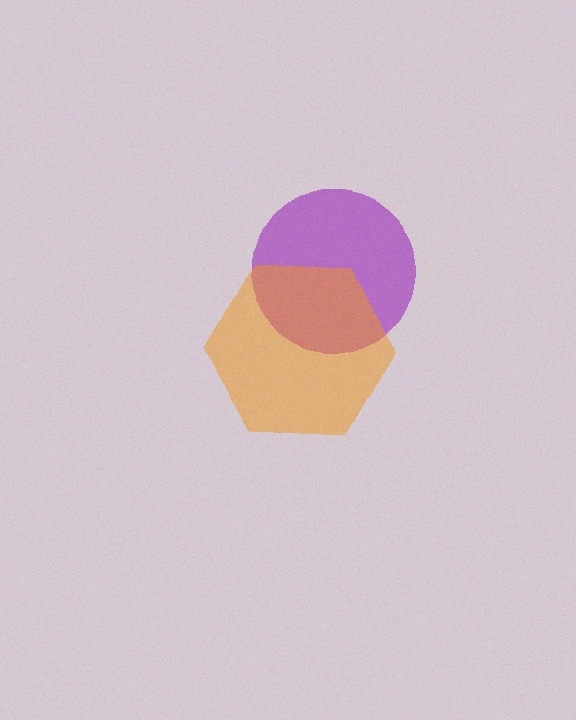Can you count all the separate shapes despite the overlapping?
Yes, there are 2 separate shapes.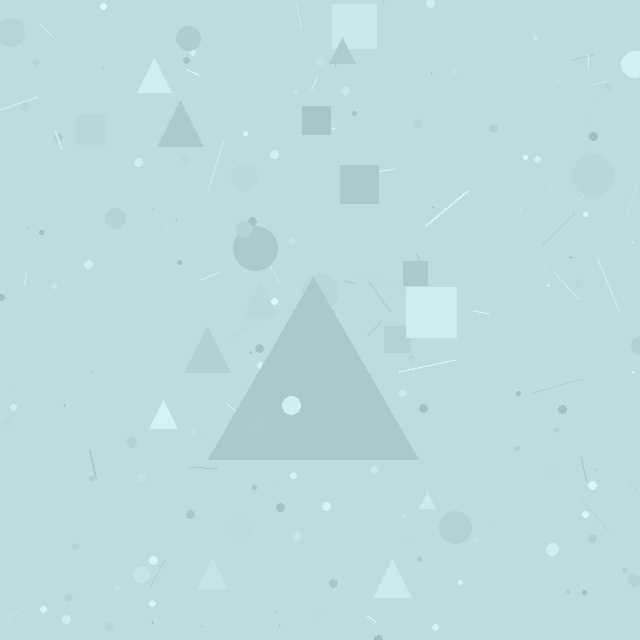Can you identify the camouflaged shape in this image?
The camouflaged shape is a triangle.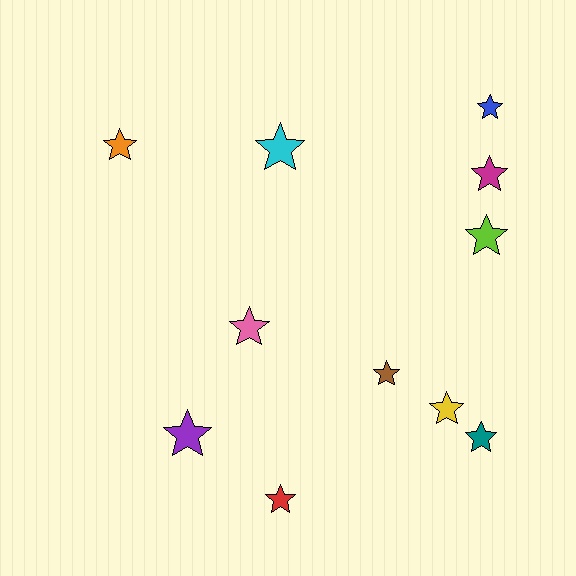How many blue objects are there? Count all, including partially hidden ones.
There is 1 blue object.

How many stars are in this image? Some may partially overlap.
There are 11 stars.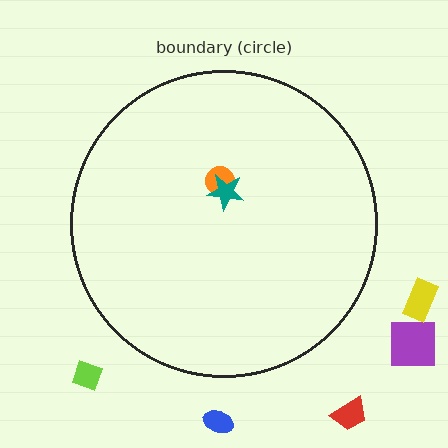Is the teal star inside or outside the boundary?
Inside.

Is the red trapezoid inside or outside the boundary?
Outside.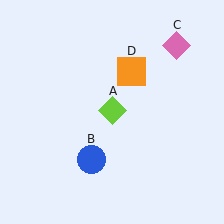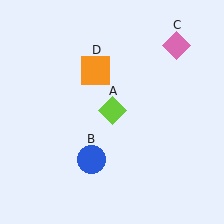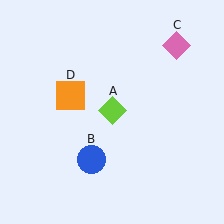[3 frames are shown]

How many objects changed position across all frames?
1 object changed position: orange square (object D).